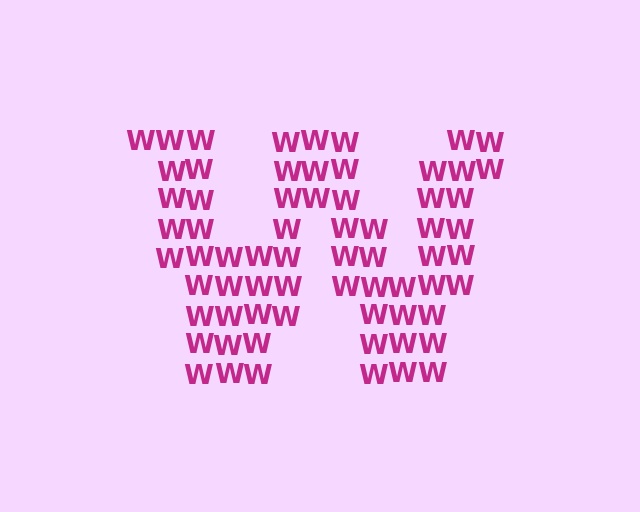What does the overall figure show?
The overall figure shows the letter W.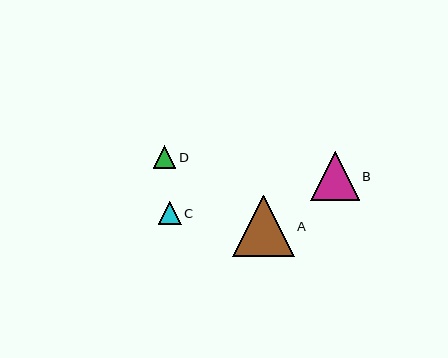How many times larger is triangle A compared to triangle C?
Triangle A is approximately 2.6 times the size of triangle C.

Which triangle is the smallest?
Triangle D is the smallest with a size of approximately 23 pixels.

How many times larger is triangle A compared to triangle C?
Triangle A is approximately 2.6 times the size of triangle C.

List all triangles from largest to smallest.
From largest to smallest: A, B, C, D.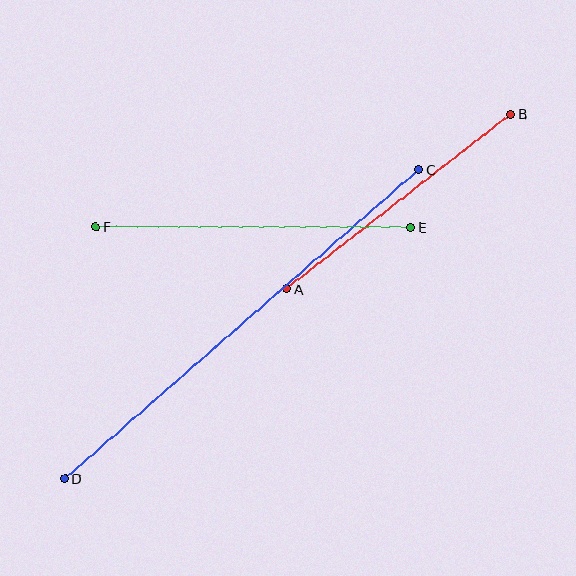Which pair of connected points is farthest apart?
Points C and D are farthest apart.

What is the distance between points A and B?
The distance is approximately 284 pixels.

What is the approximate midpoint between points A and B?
The midpoint is at approximately (399, 201) pixels.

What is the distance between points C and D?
The distance is approximately 470 pixels.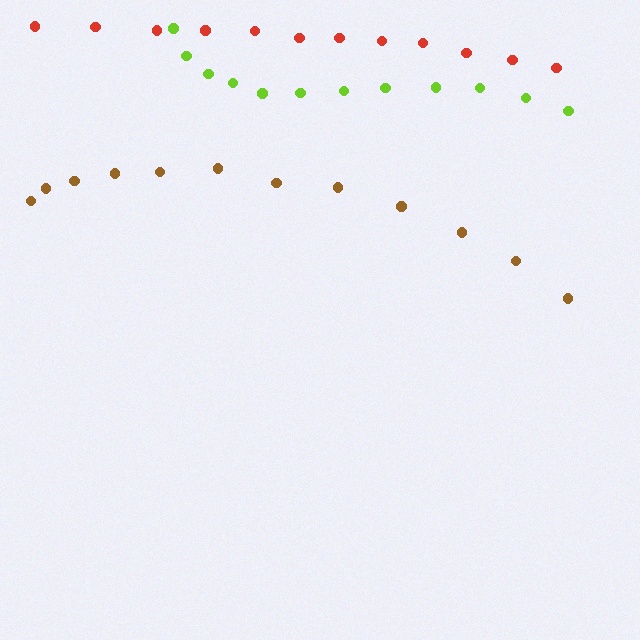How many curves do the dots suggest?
There are 3 distinct paths.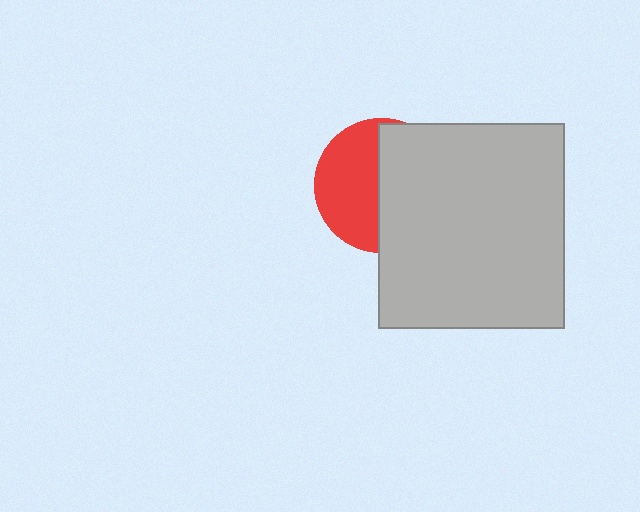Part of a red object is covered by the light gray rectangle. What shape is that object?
It is a circle.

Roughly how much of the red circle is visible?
About half of it is visible (roughly 47%).